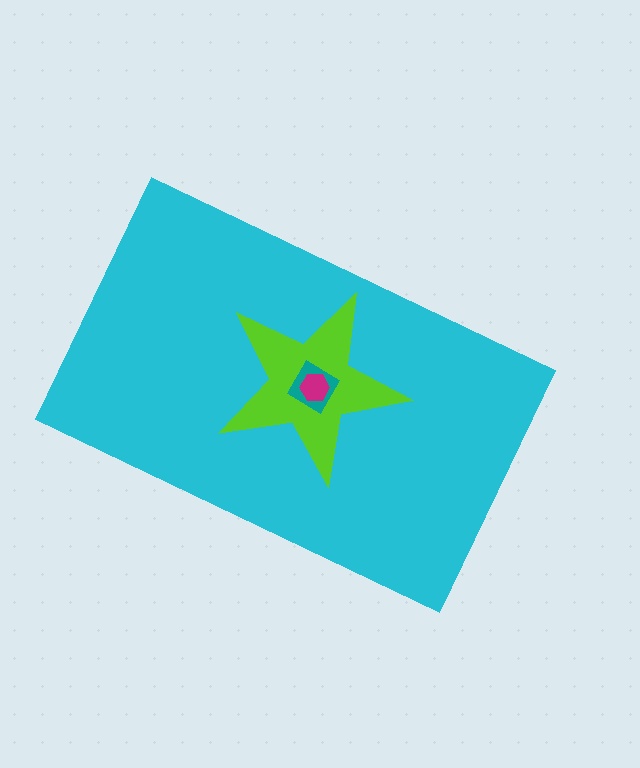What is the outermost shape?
The cyan rectangle.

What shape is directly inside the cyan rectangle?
The lime star.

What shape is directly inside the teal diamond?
The magenta hexagon.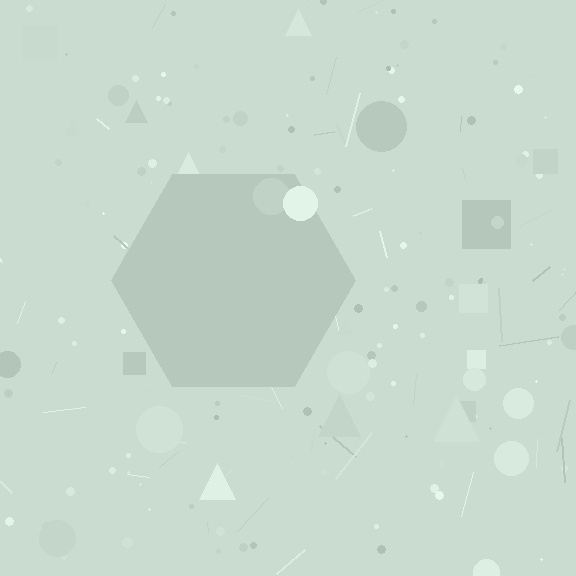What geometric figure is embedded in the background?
A hexagon is embedded in the background.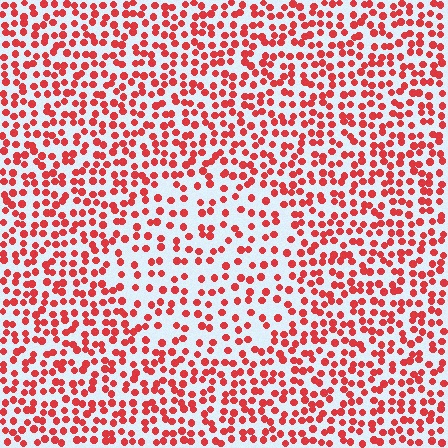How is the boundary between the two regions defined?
The boundary is defined by a change in element density (approximately 1.7x ratio). All elements are the same color, size, and shape.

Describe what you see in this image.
The image contains small red elements arranged at two different densities. A circle-shaped region is visible where the elements are less densely packed than the surrounding area.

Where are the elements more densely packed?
The elements are more densely packed outside the circle boundary.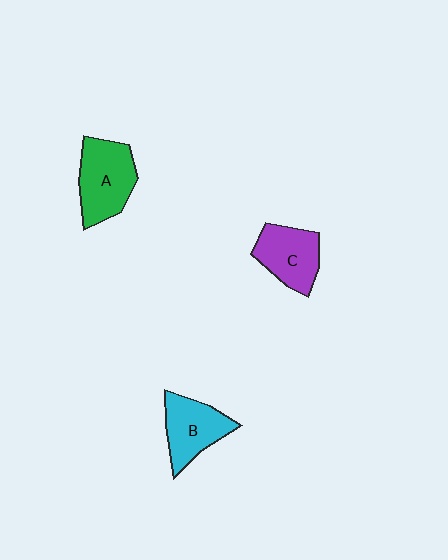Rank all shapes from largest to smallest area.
From largest to smallest: A (green), B (cyan), C (purple).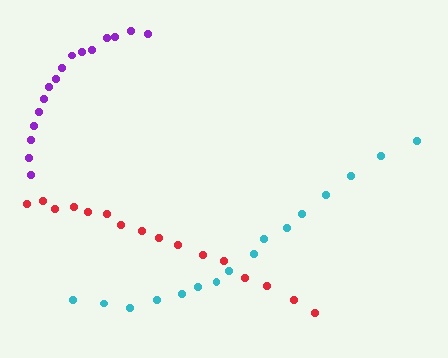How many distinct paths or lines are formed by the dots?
There are 3 distinct paths.